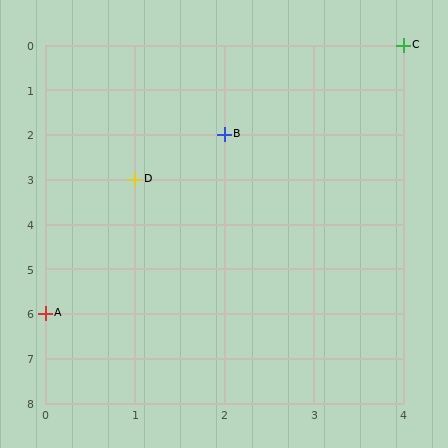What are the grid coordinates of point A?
Point A is at grid coordinates (0, 6).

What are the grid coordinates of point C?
Point C is at grid coordinates (4, 0).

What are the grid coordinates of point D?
Point D is at grid coordinates (1, 3).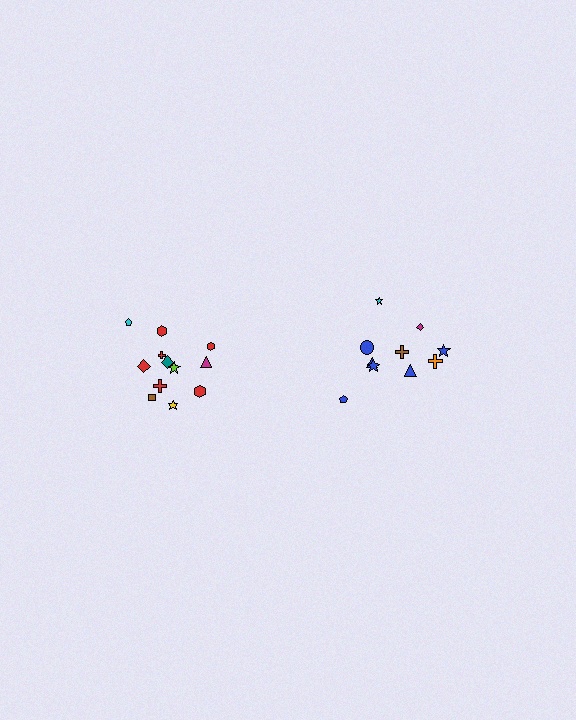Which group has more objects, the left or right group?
The left group.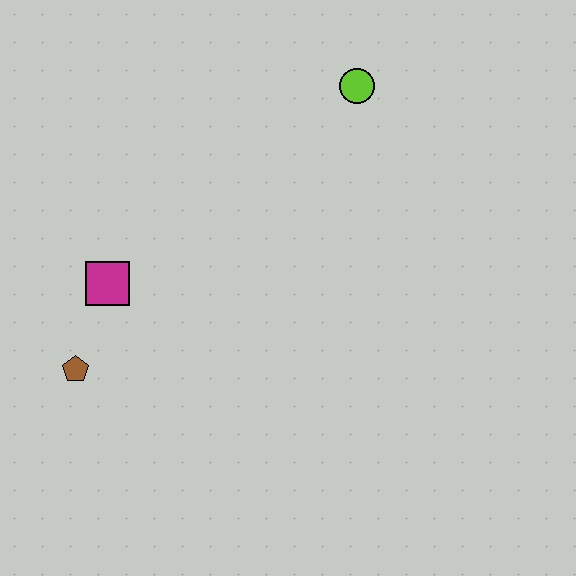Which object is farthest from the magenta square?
The lime circle is farthest from the magenta square.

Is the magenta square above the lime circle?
No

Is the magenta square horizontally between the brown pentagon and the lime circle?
Yes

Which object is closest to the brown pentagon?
The magenta square is closest to the brown pentagon.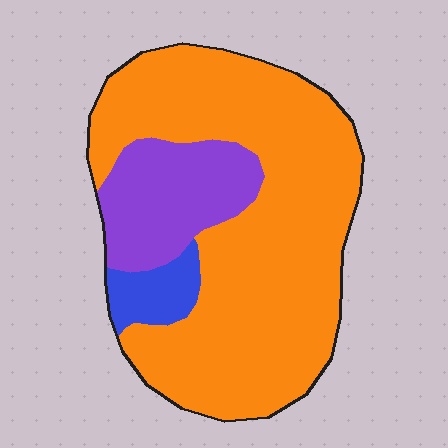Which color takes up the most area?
Orange, at roughly 75%.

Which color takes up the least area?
Blue, at roughly 5%.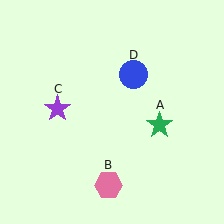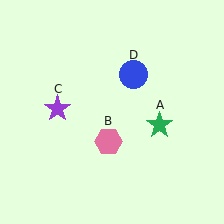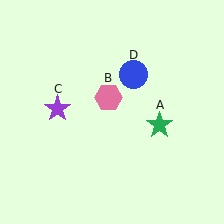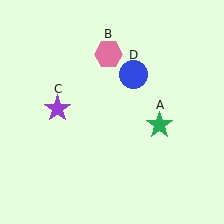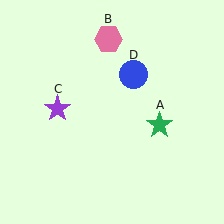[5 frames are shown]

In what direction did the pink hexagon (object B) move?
The pink hexagon (object B) moved up.